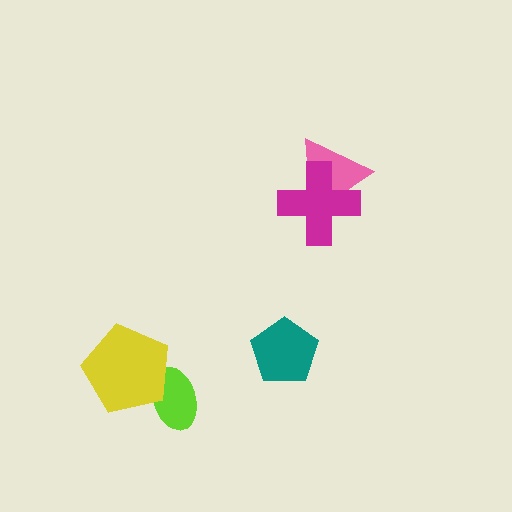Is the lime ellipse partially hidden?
Yes, it is partially covered by another shape.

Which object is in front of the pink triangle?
The magenta cross is in front of the pink triangle.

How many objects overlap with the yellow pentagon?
1 object overlaps with the yellow pentagon.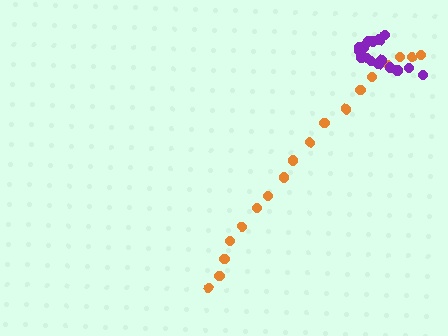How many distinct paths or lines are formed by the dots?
There are 2 distinct paths.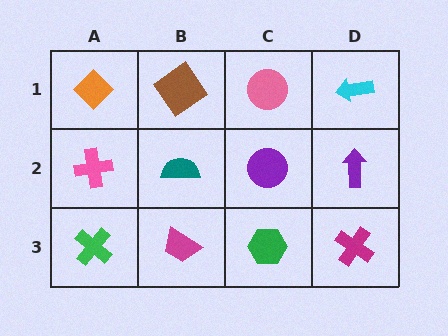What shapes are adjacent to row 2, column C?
A pink circle (row 1, column C), a green hexagon (row 3, column C), a teal semicircle (row 2, column B), a purple arrow (row 2, column D).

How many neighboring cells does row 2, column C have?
4.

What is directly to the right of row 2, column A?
A teal semicircle.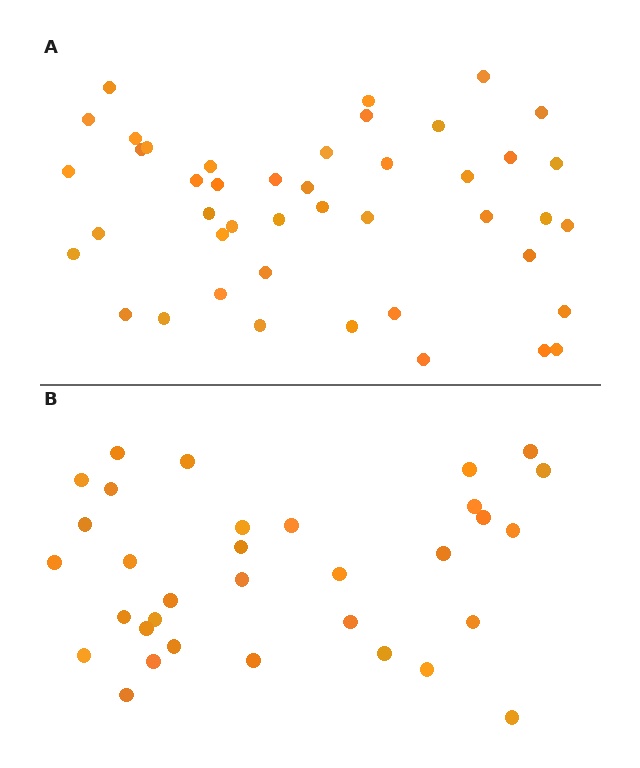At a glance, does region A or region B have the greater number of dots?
Region A (the top region) has more dots.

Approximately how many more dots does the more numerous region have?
Region A has roughly 12 or so more dots than region B.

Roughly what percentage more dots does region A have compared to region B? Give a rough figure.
About 35% more.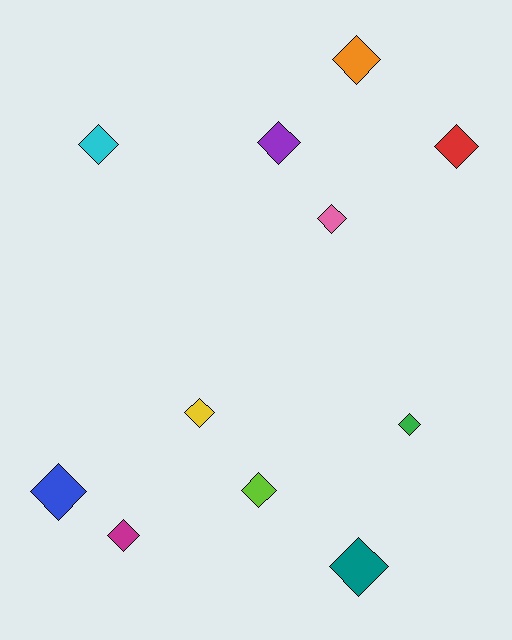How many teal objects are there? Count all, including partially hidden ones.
There is 1 teal object.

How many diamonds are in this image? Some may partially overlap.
There are 11 diamonds.